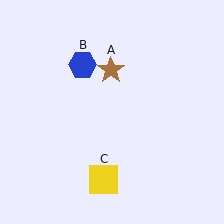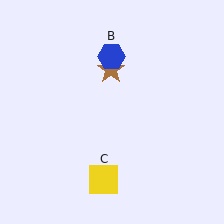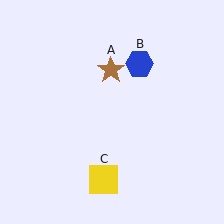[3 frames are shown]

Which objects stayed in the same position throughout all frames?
Brown star (object A) and yellow square (object C) remained stationary.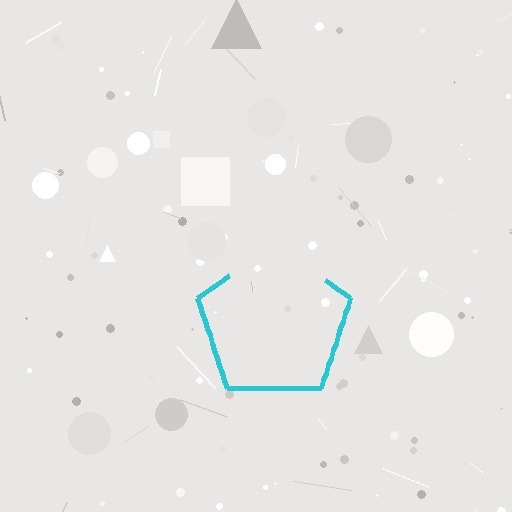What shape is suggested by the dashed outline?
The dashed outline suggests a pentagon.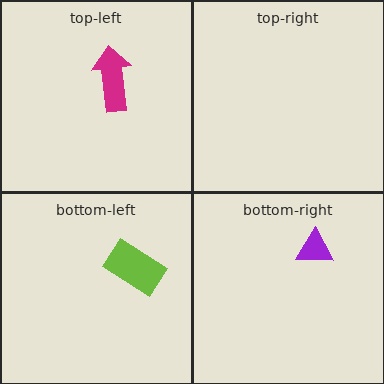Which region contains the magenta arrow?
The top-left region.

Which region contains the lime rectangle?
The bottom-left region.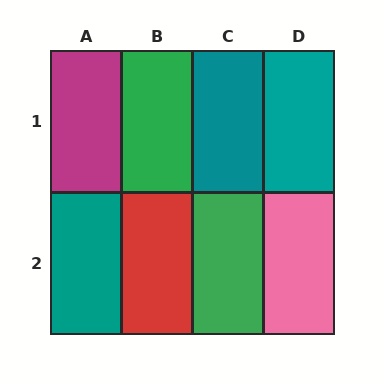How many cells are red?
1 cell is red.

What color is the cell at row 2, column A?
Teal.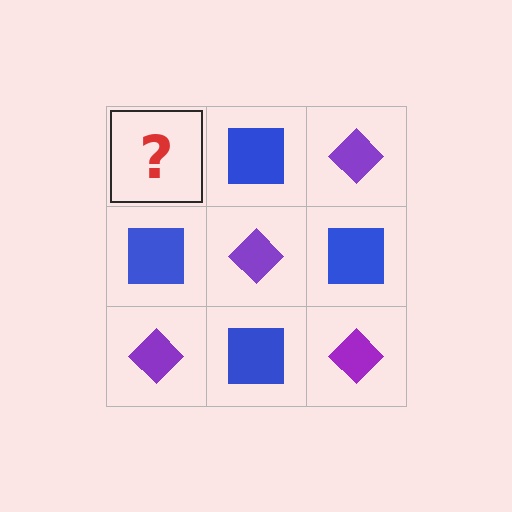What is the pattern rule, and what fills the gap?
The rule is that it alternates purple diamond and blue square in a checkerboard pattern. The gap should be filled with a purple diamond.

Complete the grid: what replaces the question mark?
The question mark should be replaced with a purple diamond.